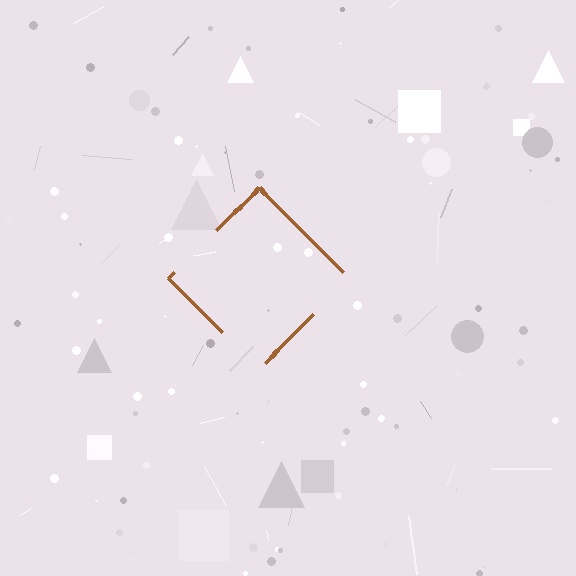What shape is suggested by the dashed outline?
The dashed outline suggests a diamond.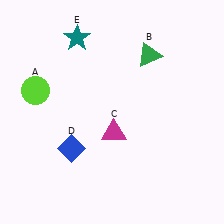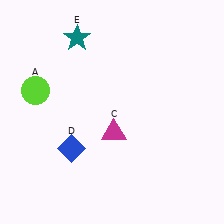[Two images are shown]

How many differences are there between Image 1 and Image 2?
There is 1 difference between the two images.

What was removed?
The green triangle (B) was removed in Image 2.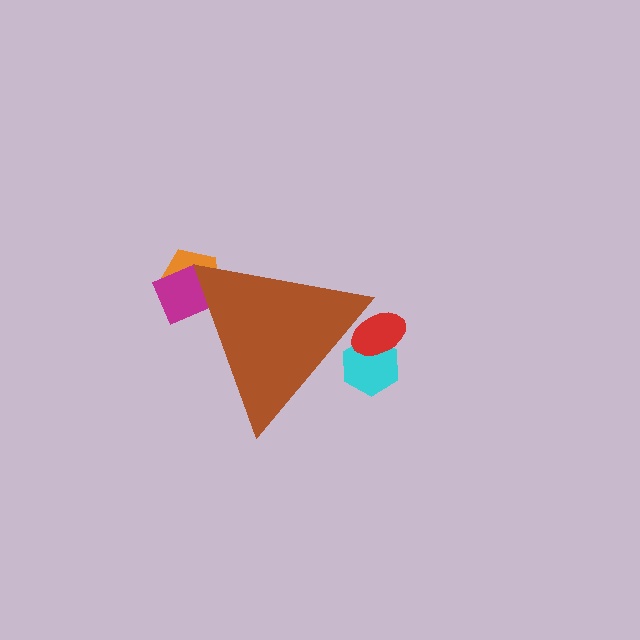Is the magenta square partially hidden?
Yes, the magenta square is partially hidden behind the brown triangle.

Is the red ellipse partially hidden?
Yes, the red ellipse is partially hidden behind the brown triangle.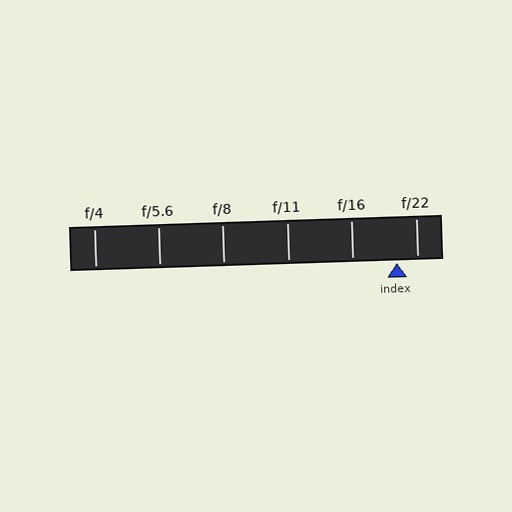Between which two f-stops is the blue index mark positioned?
The index mark is between f/16 and f/22.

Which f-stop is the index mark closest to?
The index mark is closest to f/22.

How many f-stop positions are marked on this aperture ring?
There are 6 f-stop positions marked.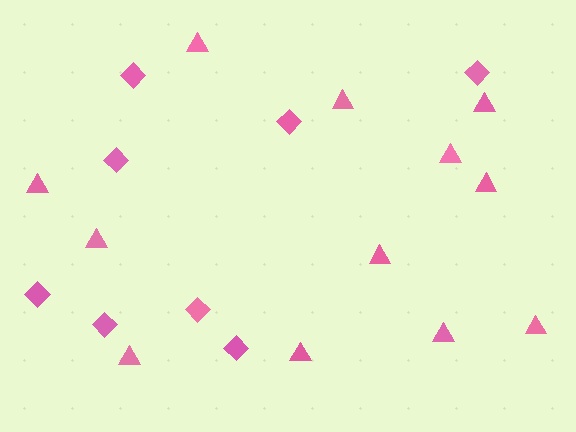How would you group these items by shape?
There are 2 groups: one group of triangles (12) and one group of diamonds (8).